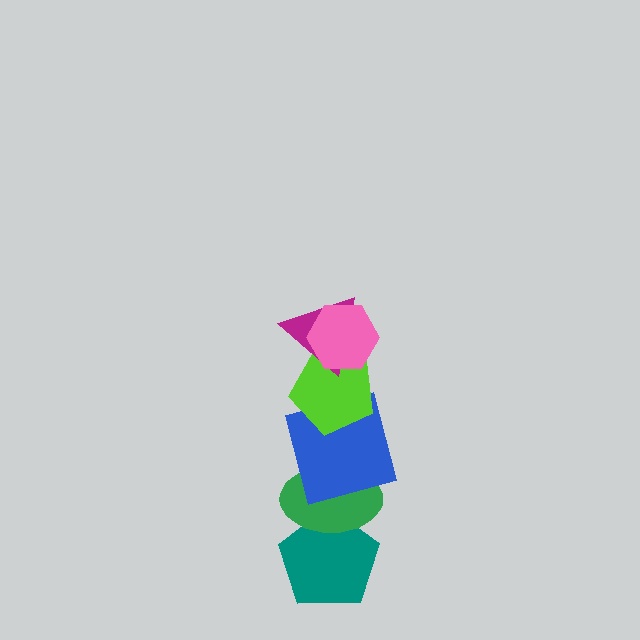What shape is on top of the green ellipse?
The blue square is on top of the green ellipse.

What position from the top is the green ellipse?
The green ellipse is 5th from the top.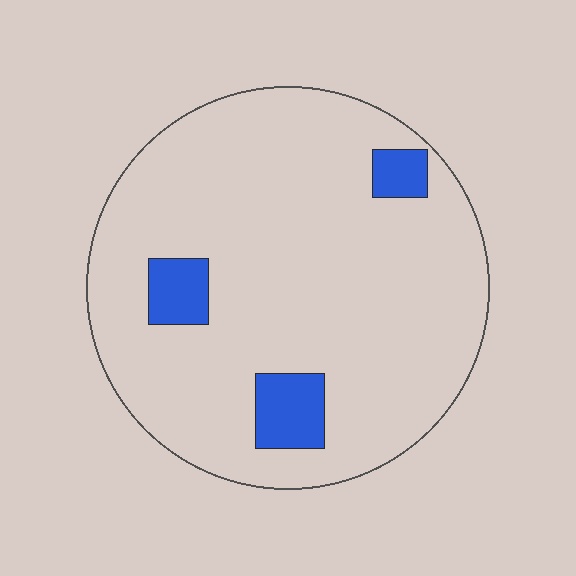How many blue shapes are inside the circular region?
3.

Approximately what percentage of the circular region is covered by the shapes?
Approximately 10%.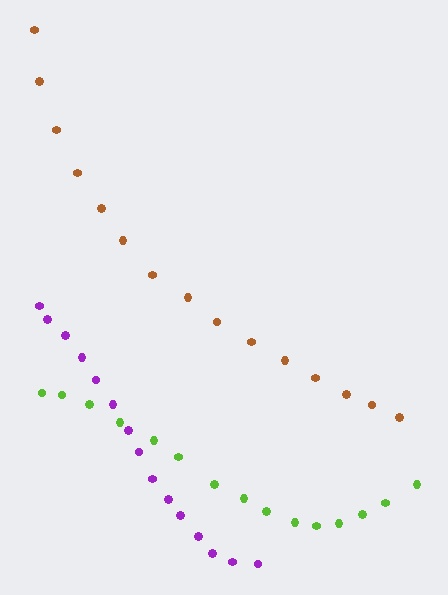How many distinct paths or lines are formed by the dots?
There are 3 distinct paths.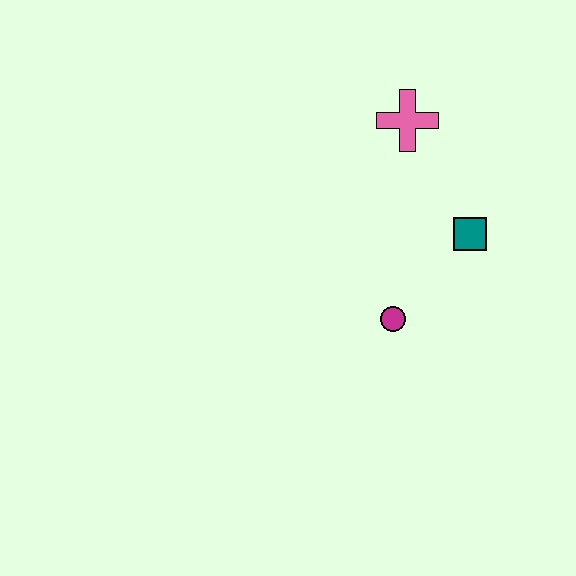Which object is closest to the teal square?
The magenta circle is closest to the teal square.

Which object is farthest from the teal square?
The pink cross is farthest from the teal square.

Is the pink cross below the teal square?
No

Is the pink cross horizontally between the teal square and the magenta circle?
Yes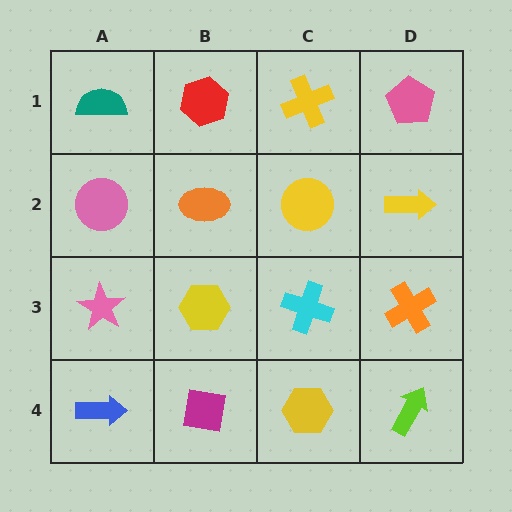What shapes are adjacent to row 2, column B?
A red hexagon (row 1, column B), a yellow hexagon (row 3, column B), a pink circle (row 2, column A), a yellow circle (row 2, column C).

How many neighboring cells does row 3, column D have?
3.